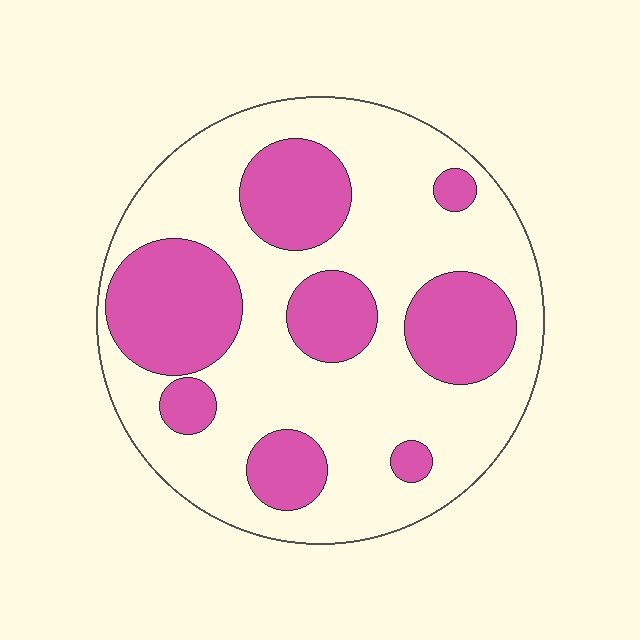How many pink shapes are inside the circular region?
8.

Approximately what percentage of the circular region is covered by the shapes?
Approximately 35%.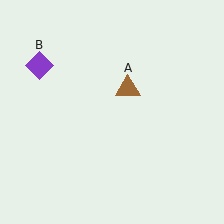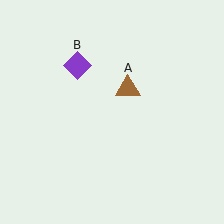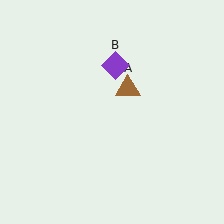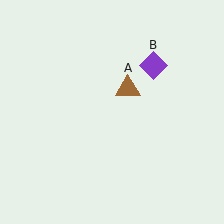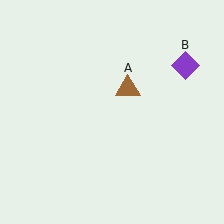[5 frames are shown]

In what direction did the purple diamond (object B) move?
The purple diamond (object B) moved right.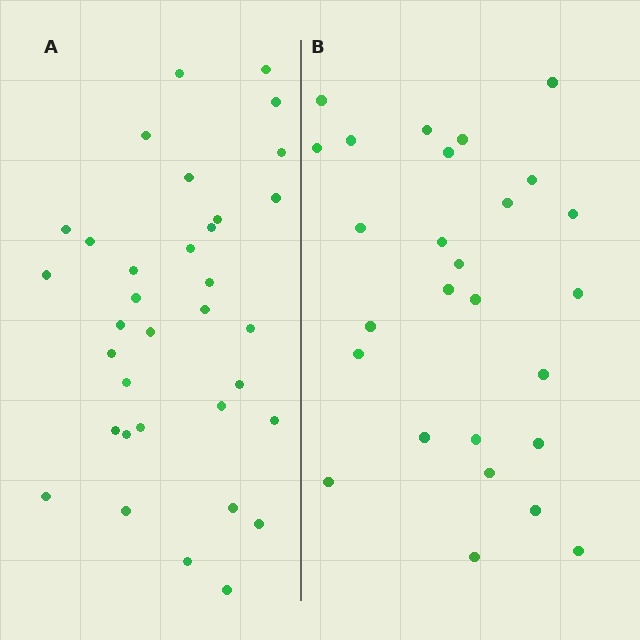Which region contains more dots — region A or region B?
Region A (the left region) has more dots.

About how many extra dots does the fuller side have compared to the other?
Region A has roughly 8 or so more dots than region B.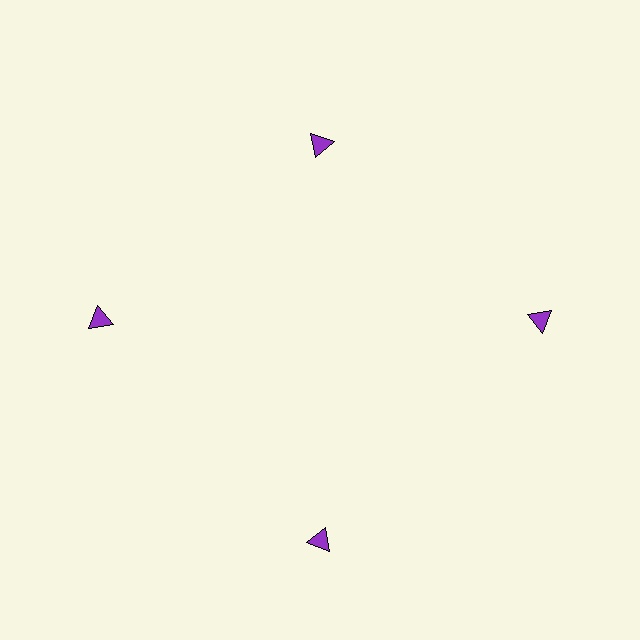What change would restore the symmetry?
The symmetry would be restored by moving it outward, back onto the ring so that all 4 triangles sit at equal angles and equal distance from the center.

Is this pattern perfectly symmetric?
No. The 4 purple triangles are arranged in a ring, but one element near the 12 o'clock position is pulled inward toward the center, breaking the 4-fold rotational symmetry.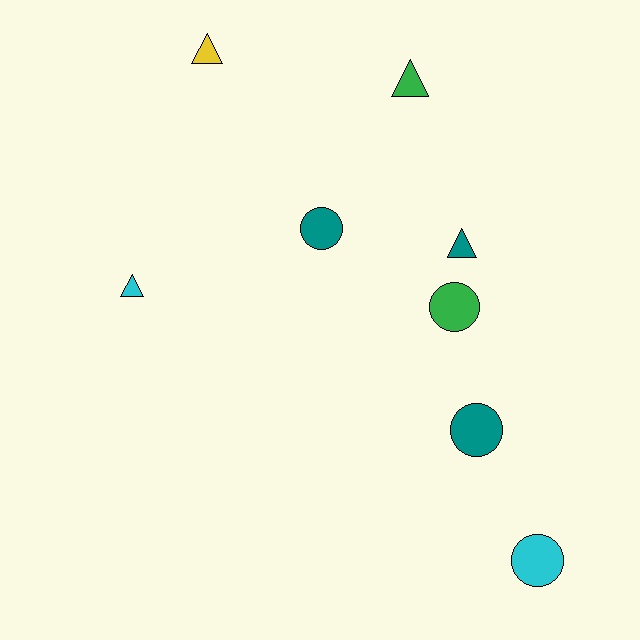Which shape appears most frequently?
Triangle, with 4 objects.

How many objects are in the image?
There are 8 objects.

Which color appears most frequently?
Teal, with 3 objects.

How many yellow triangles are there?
There is 1 yellow triangle.